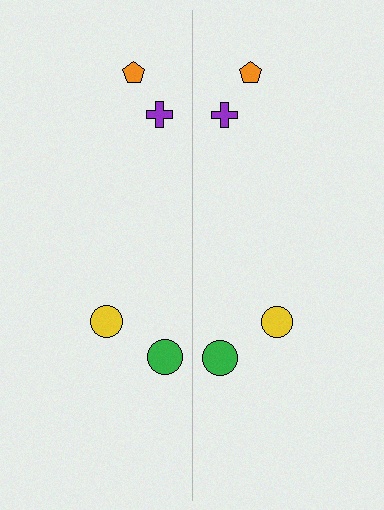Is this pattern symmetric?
Yes, this pattern has bilateral (reflection) symmetry.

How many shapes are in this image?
There are 8 shapes in this image.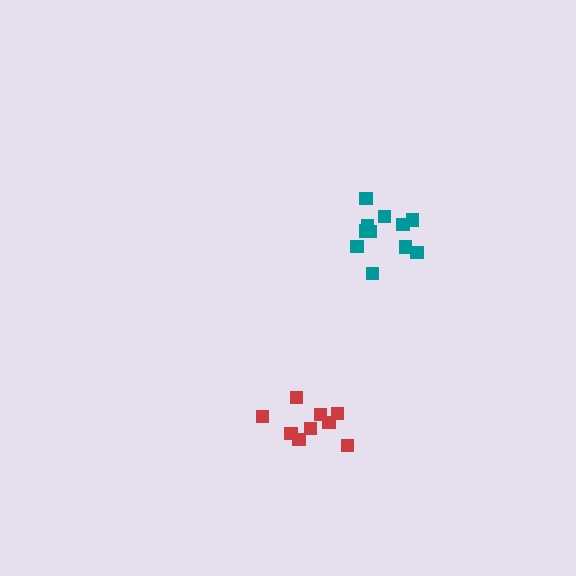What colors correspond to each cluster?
The clusters are colored: red, teal.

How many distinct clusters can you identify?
There are 2 distinct clusters.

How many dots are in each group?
Group 1: 9 dots, Group 2: 11 dots (20 total).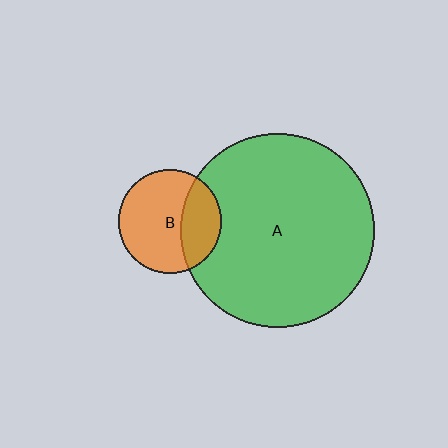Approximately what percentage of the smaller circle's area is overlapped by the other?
Approximately 30%.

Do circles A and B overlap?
Yes.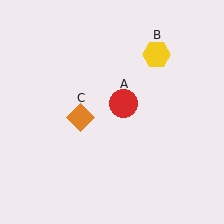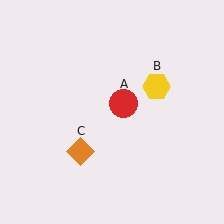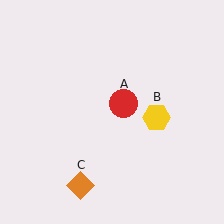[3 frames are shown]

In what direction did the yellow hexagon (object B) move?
The yellow hexagon (object B) moved down.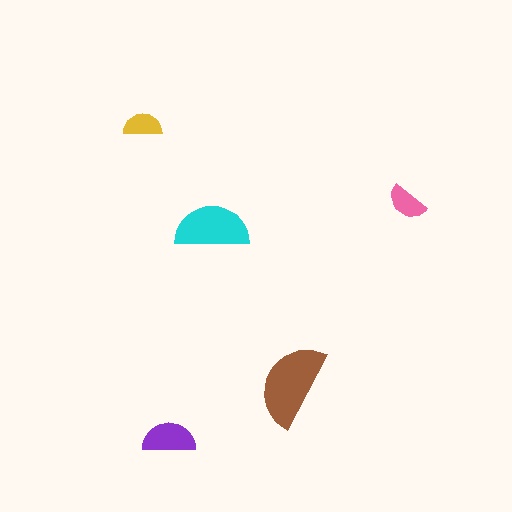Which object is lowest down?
The purple semicircle is bottommost.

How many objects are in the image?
There are 5 objects in the image.